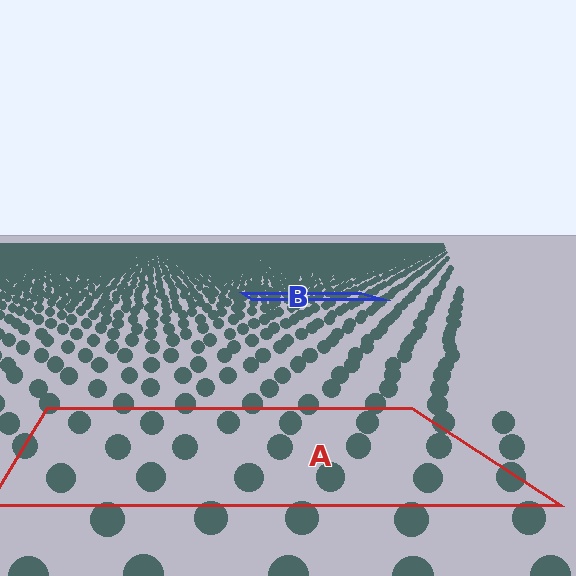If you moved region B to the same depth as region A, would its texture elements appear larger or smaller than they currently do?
They would appear larger. At a closer depth, the same texture elements are projected at a bigger on-screen size.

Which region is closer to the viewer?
Region A is closer. The texture elements there are larger and more spread out.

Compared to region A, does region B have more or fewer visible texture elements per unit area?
Region B has more texture elements per unit area — they are packed more densely because it is farther away.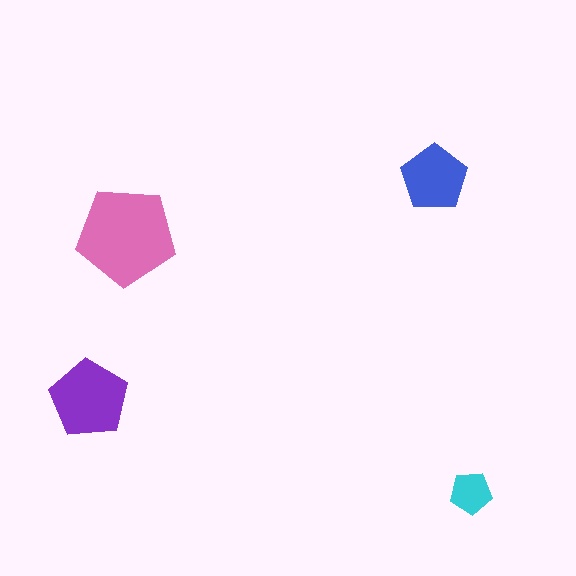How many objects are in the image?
There are 4 objects in the image.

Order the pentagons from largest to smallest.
the pink one, the purple one, the blue one, the cyan one.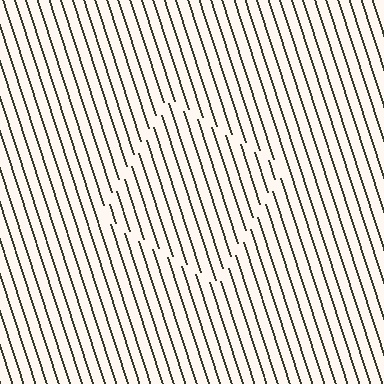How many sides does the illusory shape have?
4 sides — the line-ends trace a square.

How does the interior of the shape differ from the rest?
The interior of the shape contains the same grating, shifted by half a period — the contour is defined by the phase discontinuity where line-ends from the inner and outer gratings abut.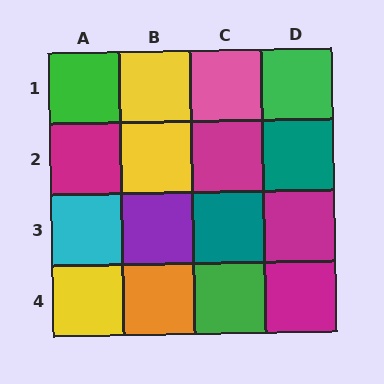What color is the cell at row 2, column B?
Yellow.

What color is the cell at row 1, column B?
Yellow.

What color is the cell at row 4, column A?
Yellow.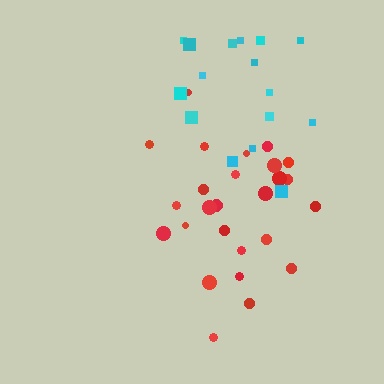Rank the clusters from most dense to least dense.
red, cyan.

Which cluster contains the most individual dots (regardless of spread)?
Red (26).